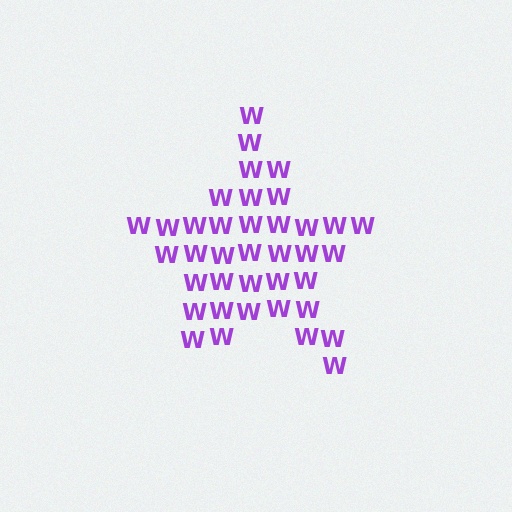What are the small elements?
The small elements are letter W's.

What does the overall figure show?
The overall figure shows a star.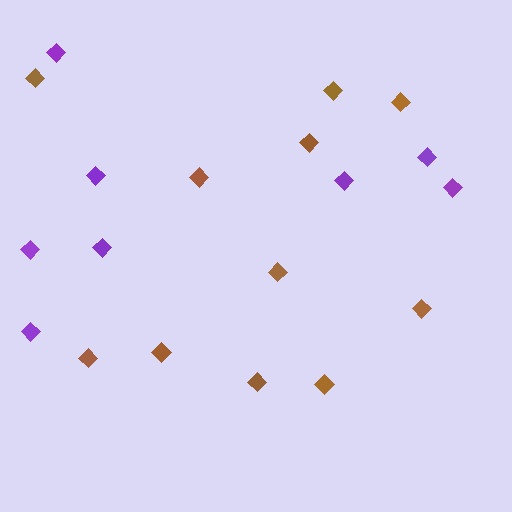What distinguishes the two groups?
There are 2 groups: one group of brown diamonds (11) and one group of purple diamonds (8).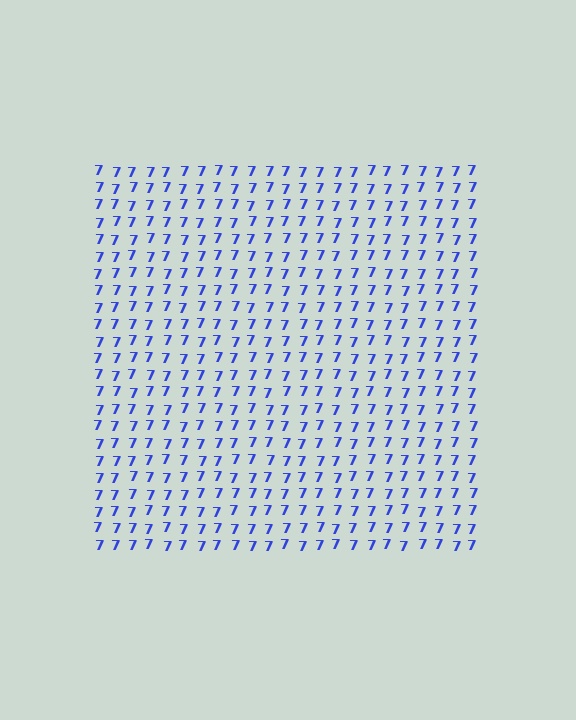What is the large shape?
The large shape is a square.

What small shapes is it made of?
It is made of small digit 7's.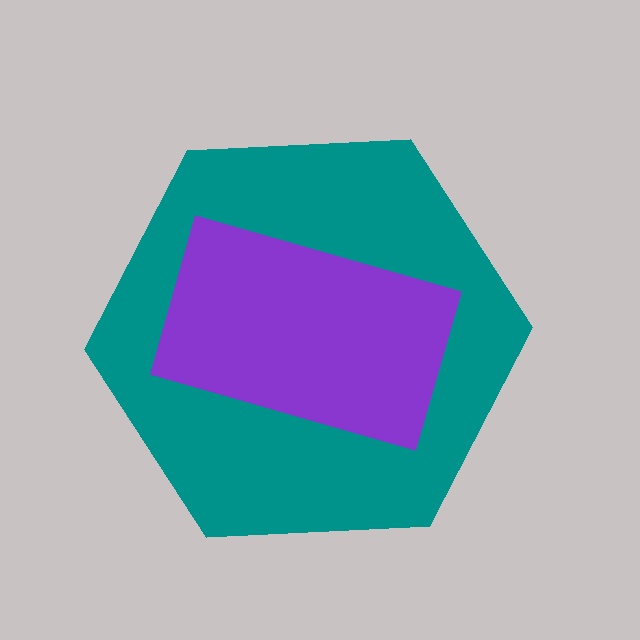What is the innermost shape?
The purple rectangle.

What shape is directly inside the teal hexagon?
The purple rectangle.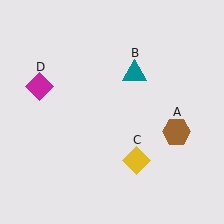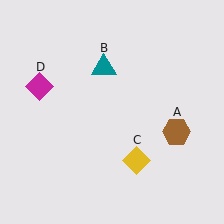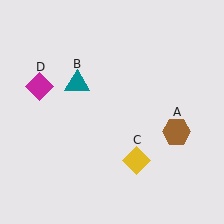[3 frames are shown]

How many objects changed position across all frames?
1 object changed position: teal triangle (object B).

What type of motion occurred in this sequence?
The teal triangle (object B) rotated counterclockwise around the center of the scene.